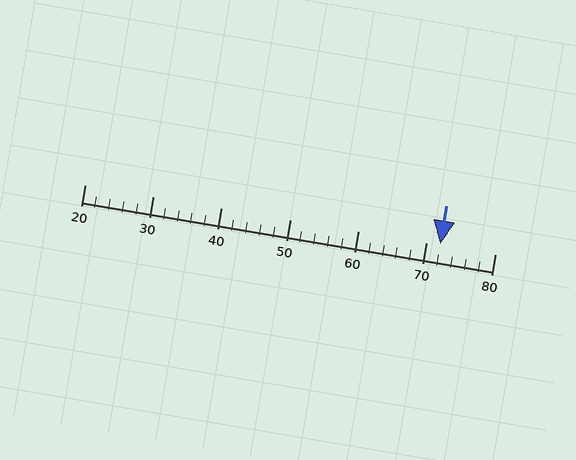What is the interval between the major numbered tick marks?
The major tick marks are spaced 10 units apart.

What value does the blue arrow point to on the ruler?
The blue arrow points to approximately 72.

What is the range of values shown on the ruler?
The ruler shows values from 20 to 80.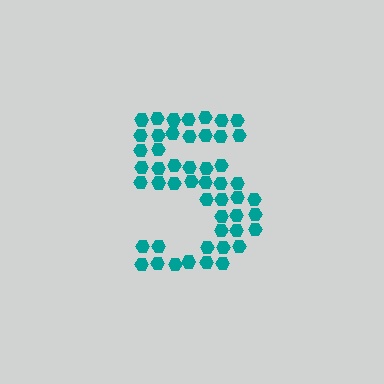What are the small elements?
The small elements are hexagons.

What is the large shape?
The large shape is the digit 5.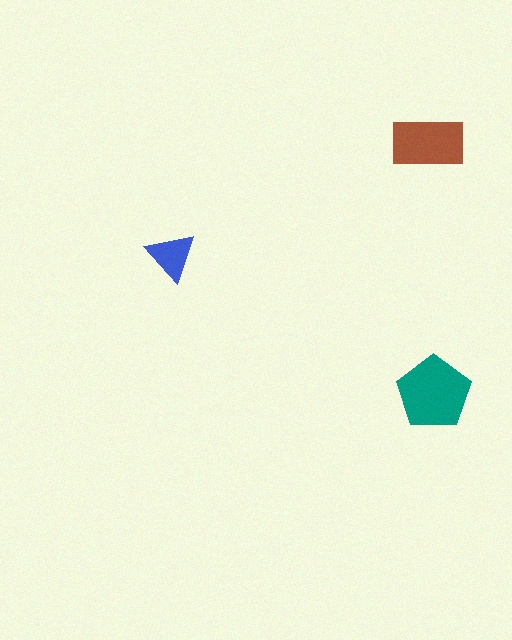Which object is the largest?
The teal pentagon.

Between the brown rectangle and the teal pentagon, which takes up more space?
The teal pentagon.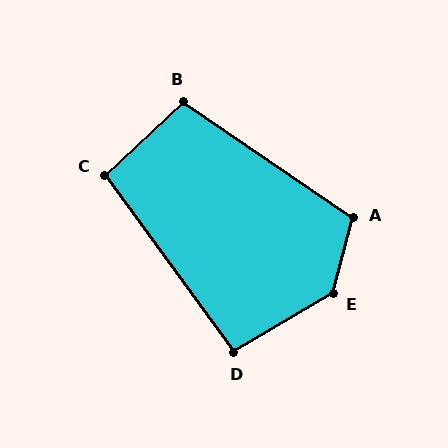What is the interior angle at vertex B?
Approximately 103 degrees (obtuse).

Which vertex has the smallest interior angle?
D, at approximately 95 degrees.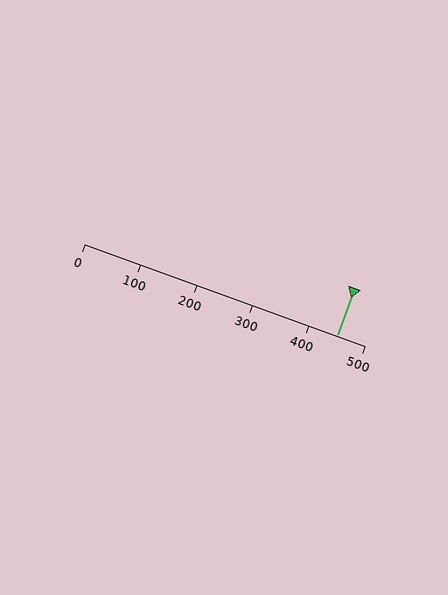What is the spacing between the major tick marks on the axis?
The major ticks are spaced 100 apart.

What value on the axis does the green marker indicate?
The marker indicates approximately 450.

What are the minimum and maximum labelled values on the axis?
The axis runs from 0 to 500.